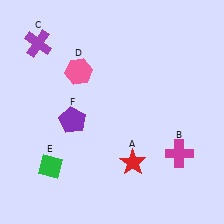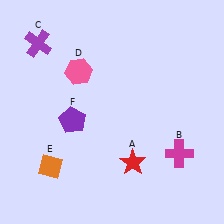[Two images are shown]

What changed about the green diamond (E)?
In Image 1, E is green. In Image 2, it changed to orange.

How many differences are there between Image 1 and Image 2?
There is 1 difference between the two images.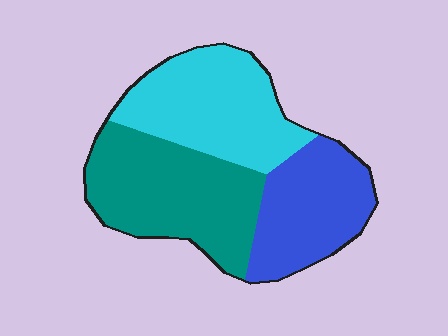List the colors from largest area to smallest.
From largest to smallest: teal, cyan, blue.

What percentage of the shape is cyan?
Cyan covers around 35% of the shape.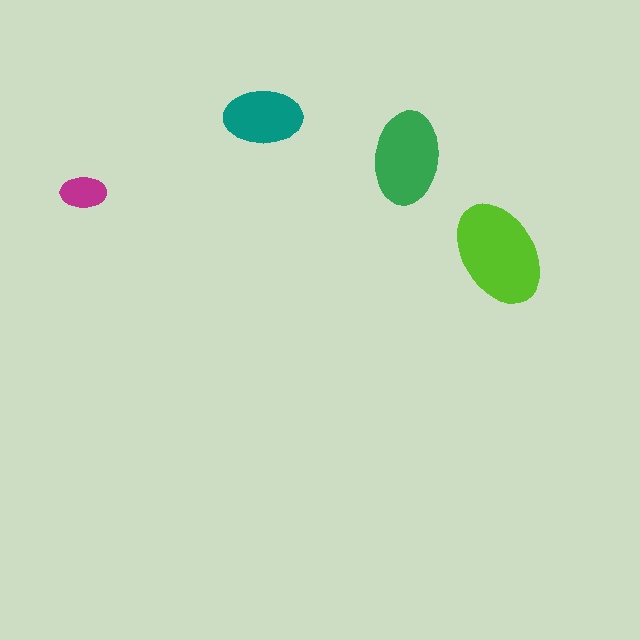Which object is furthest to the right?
The lime ellipse is rightmost.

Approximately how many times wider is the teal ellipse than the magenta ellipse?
About 1.5 times wider.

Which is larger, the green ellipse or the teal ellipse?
The green one.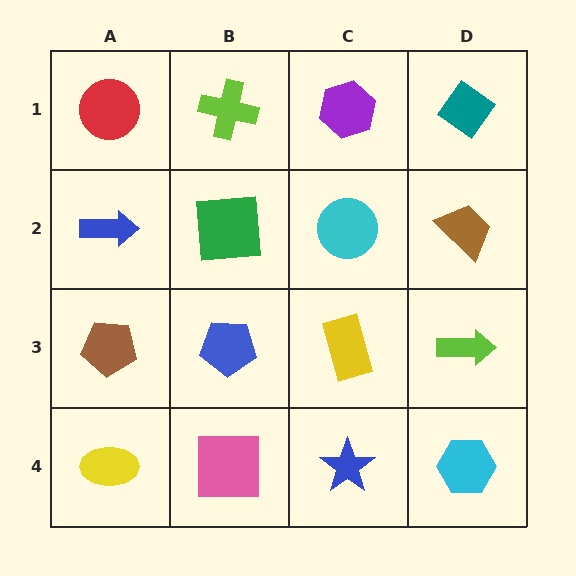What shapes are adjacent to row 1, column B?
A green square (row 2, column B), a red circle (row 1, column A), a purple hexagon (row 1, column C).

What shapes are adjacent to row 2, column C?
A purple hexagon (row 1, column C), a yellow rectangle (row 3, column C), a green square (row 2, column B), a brown trapezoid (row 2, column D).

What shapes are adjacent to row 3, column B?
A green square (row 2, column B), a pink square (row 4, column B), a brown pentagon (row 3, column A), a yellow rectangle (row 3, column C).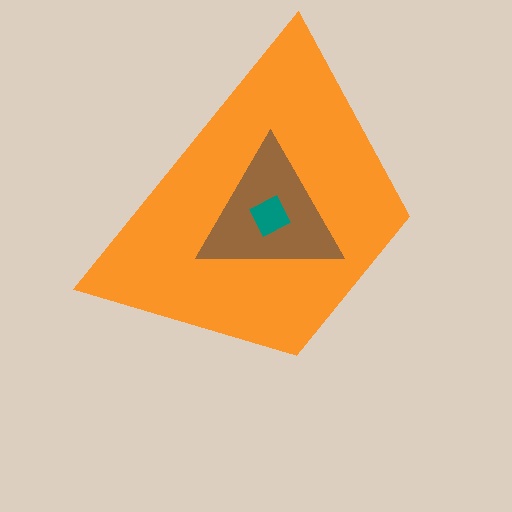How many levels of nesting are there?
3.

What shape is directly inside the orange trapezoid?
The brown triangle.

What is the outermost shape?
The orange trapezoid.